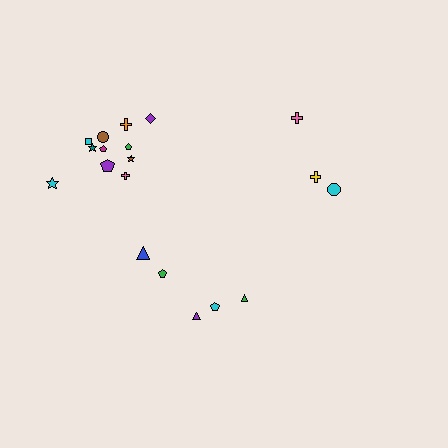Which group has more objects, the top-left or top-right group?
The top-left group.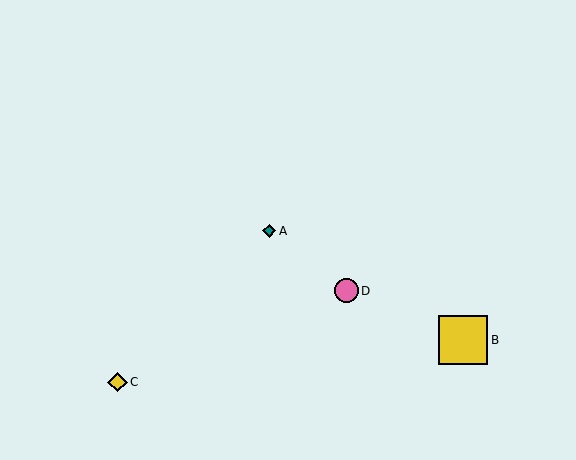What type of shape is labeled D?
Shape D is a pink circle.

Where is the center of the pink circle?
The center of the pink circle is at (347, 291).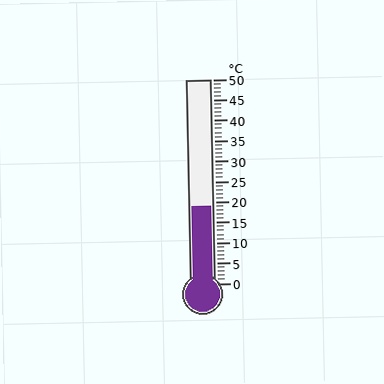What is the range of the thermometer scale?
The thermometer scale ranges from 0°C to 50°C.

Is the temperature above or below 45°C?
The temperature is below 45°C.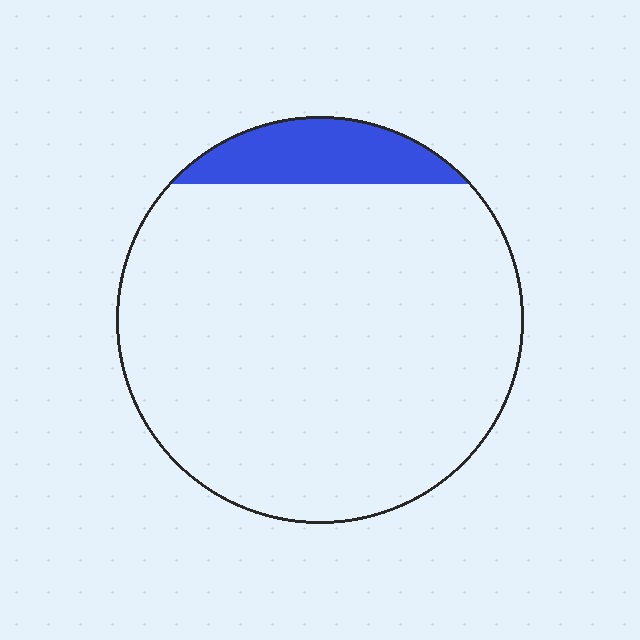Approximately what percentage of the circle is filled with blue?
Approximately 10%.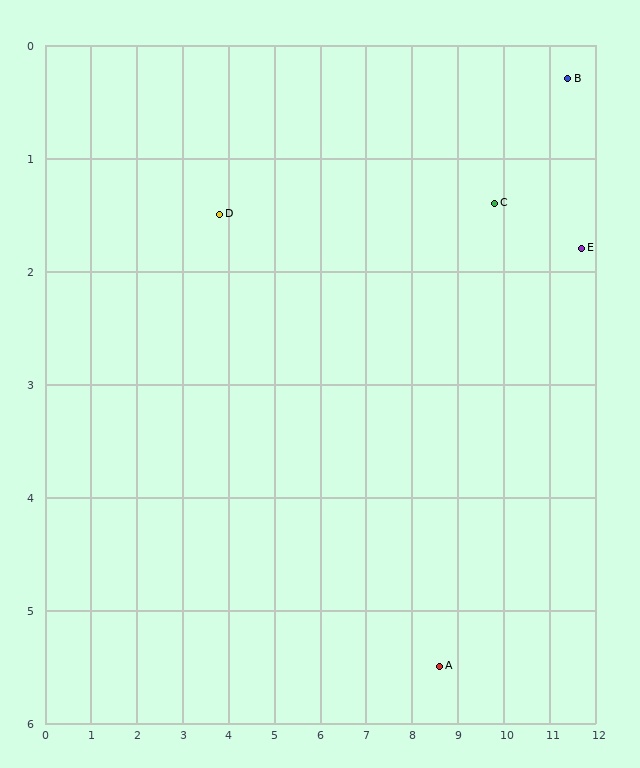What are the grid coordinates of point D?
Point D is at approximately (3.8, 1.5).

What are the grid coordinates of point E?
Point E is at approximately (11.7, 1.8).